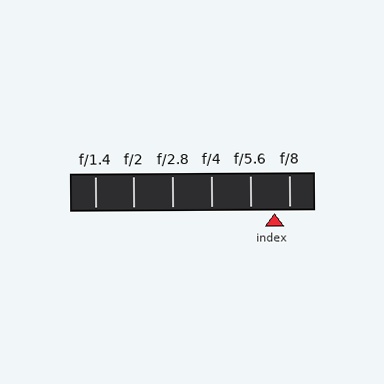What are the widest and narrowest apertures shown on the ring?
The widest aperture shown is f/1.4 and the narrowest is f/8.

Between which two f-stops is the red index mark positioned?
The index mark is between f/5.6 and f/8.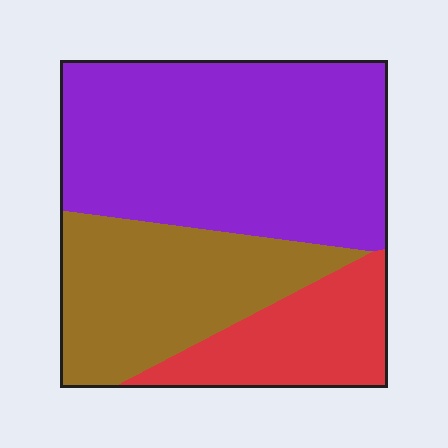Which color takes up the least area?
Red, at roughly 20%.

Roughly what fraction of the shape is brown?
Brown covers around 30% of the shape.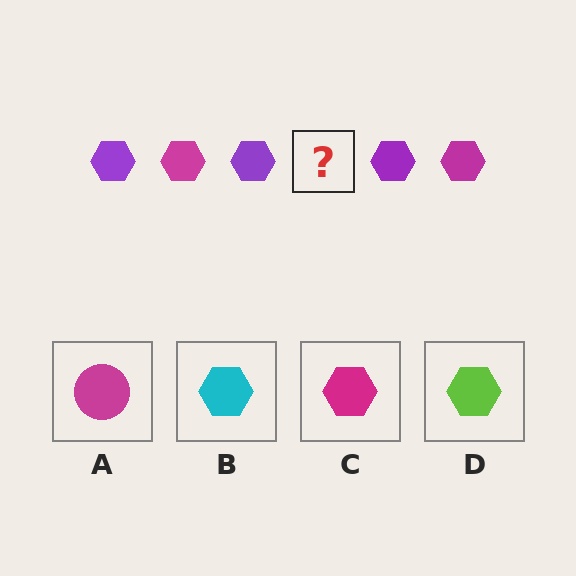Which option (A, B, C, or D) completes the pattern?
C.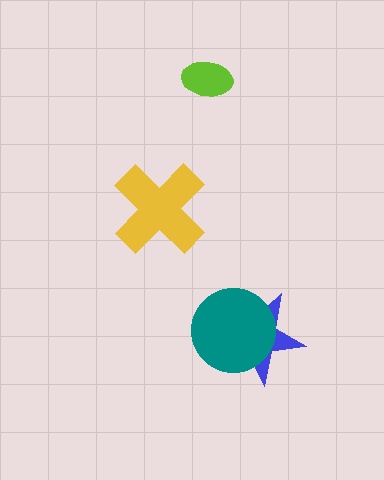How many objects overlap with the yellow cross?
0 objects overlap with the yellow cross.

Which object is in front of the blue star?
The teal circle is in front of the blue star.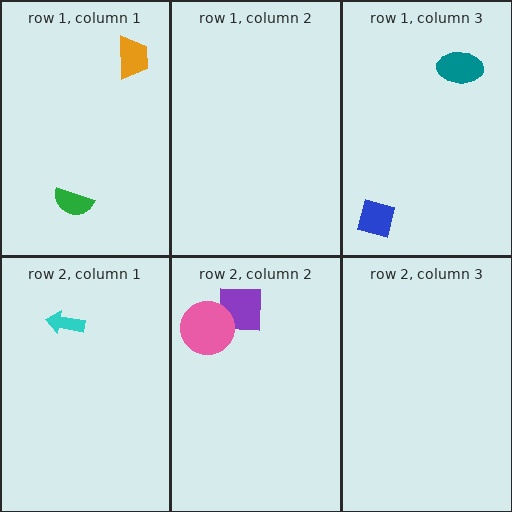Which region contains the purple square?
The row 2, column 2 region.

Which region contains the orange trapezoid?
The row 1, column 1 region.